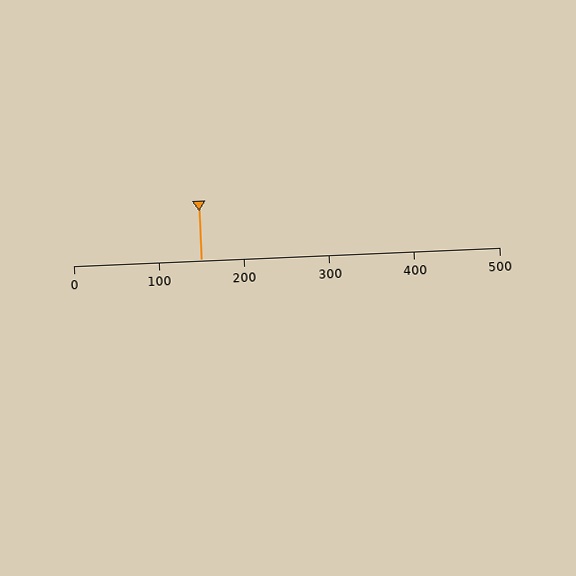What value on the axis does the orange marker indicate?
The marker indicates approximately 150.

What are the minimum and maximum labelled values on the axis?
The axis runs from 0 to 500.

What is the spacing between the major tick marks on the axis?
The major ticks are spaced 100 apart.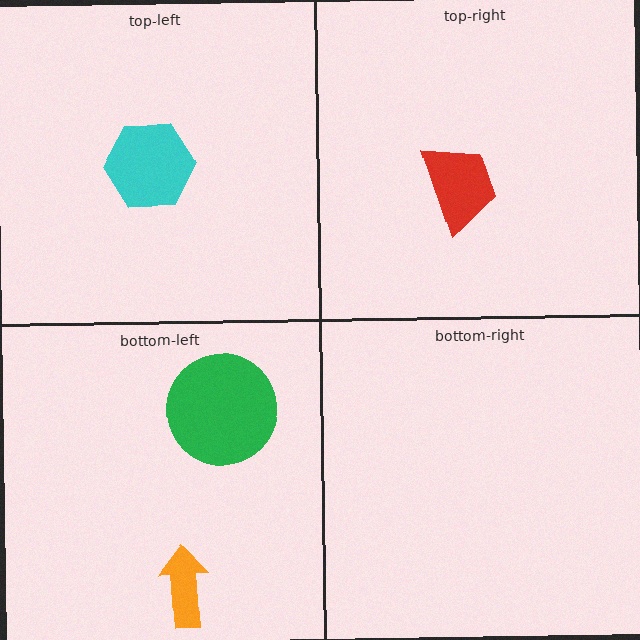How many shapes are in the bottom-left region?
2.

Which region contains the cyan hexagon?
The top-left region.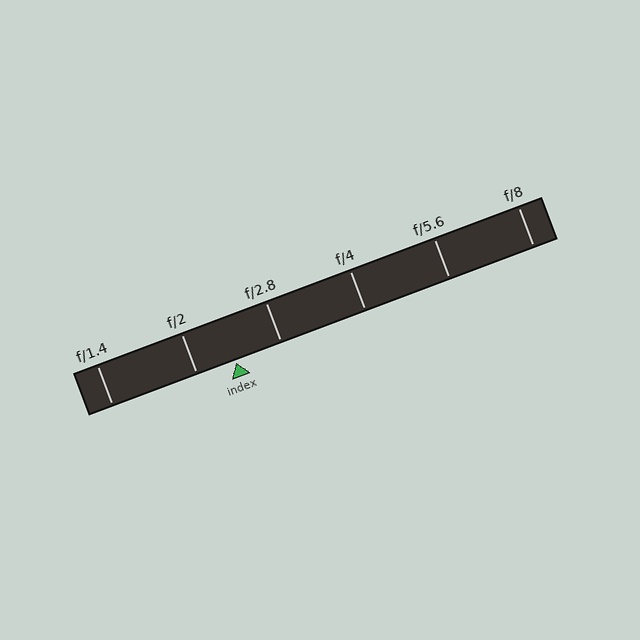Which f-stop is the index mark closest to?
The index mark is closest to f/2.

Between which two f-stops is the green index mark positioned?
The index mark is between f/2 and f/2.8.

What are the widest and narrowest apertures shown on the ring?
The widest aperture shown is f/1.4 and the narrowest is f/8.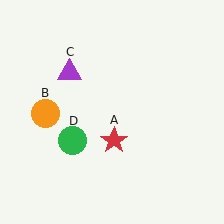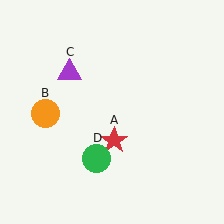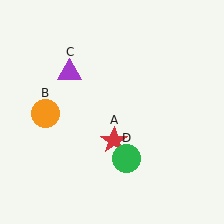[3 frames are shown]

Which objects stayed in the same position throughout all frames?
Red star (object A) and orange circle (object B) and purple triangle (object C) remained stationary.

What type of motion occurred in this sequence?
The green circle (object D) rotated counterclockwise around the center of the scene.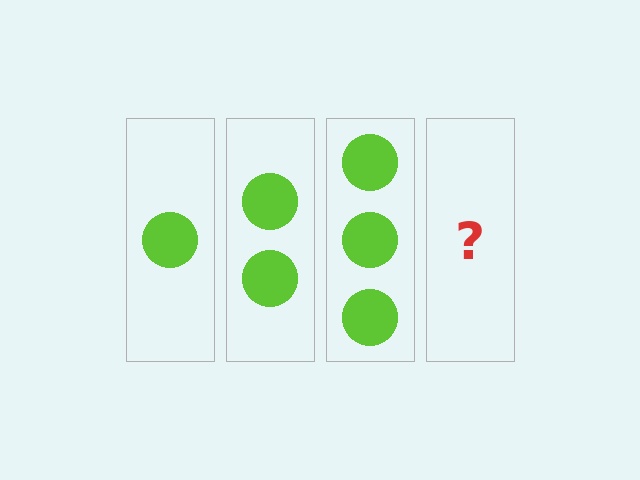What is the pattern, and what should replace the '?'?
The pattern is that each step adds one more circle. The '?' should be 4 circles.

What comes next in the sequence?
The next element should be 4 circles.